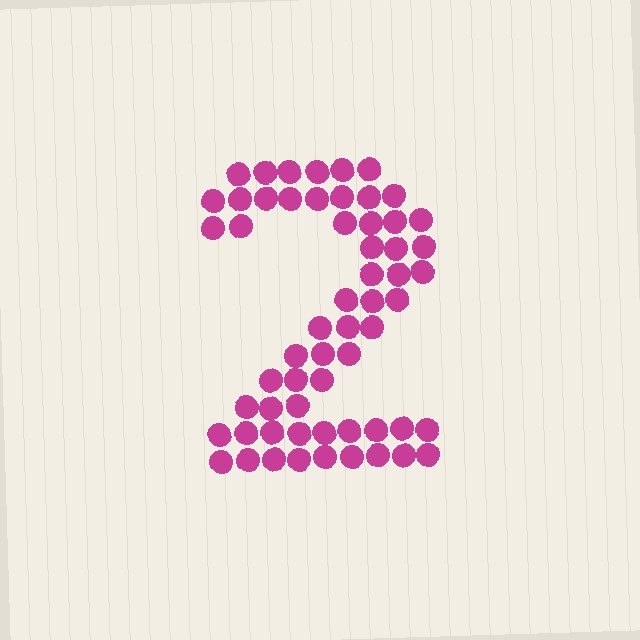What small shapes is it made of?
It is made of small circles.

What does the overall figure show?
The overall figure shows the digit 2.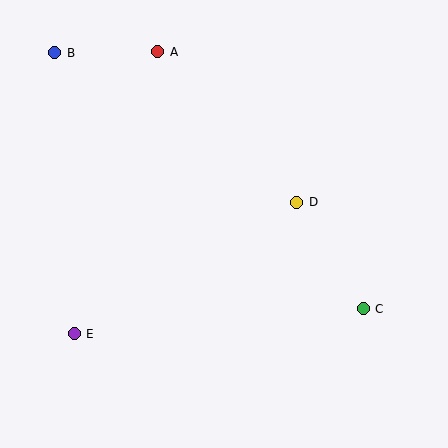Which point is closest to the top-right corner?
Point D is closest to the top-right corner.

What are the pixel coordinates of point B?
Point B is at (55, 53).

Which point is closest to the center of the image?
Point D at (297, 202) is closest to the center.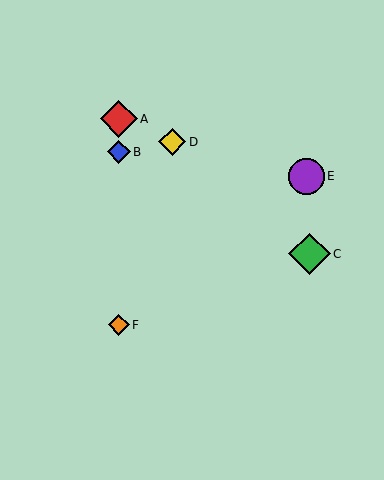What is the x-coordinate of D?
Object D is at x≈172.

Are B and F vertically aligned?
Yes, both are at x≈119.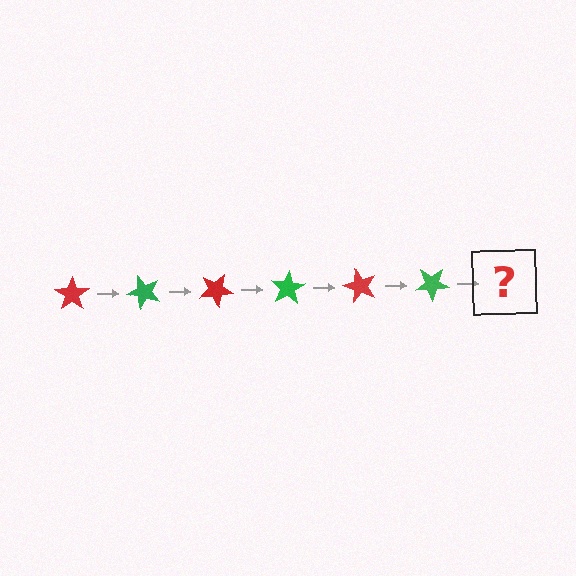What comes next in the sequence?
The next element should be a red star, rotated 300 degrees from the start.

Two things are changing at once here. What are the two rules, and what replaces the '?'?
The two rules are that it rotates 50 degrees each step and the color cycles through red and green. The '?' should be a red star, rotated 300 degrees from the start.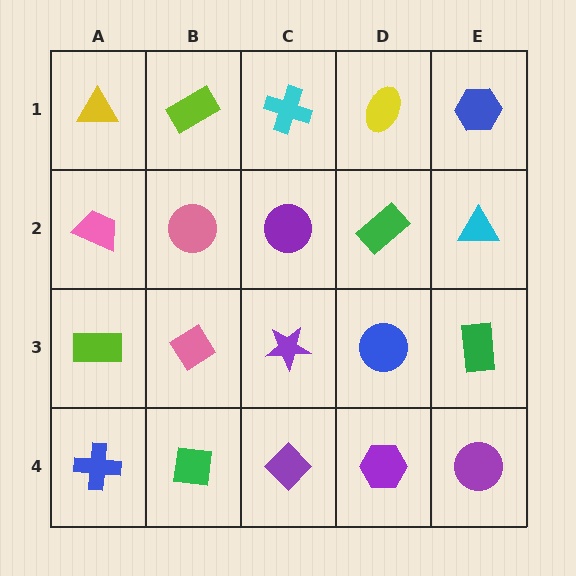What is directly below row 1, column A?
A pink trapezoid.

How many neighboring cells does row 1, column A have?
2.